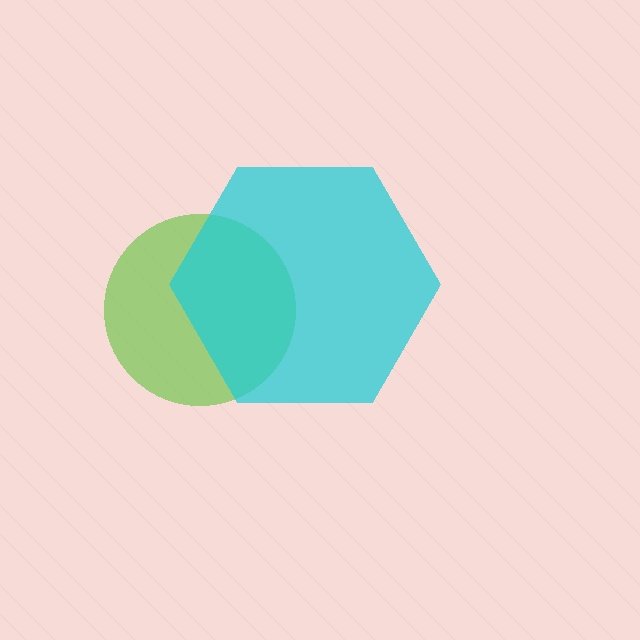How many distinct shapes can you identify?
There are 2 distinct shapes: a lime circle, a cyan hexagon.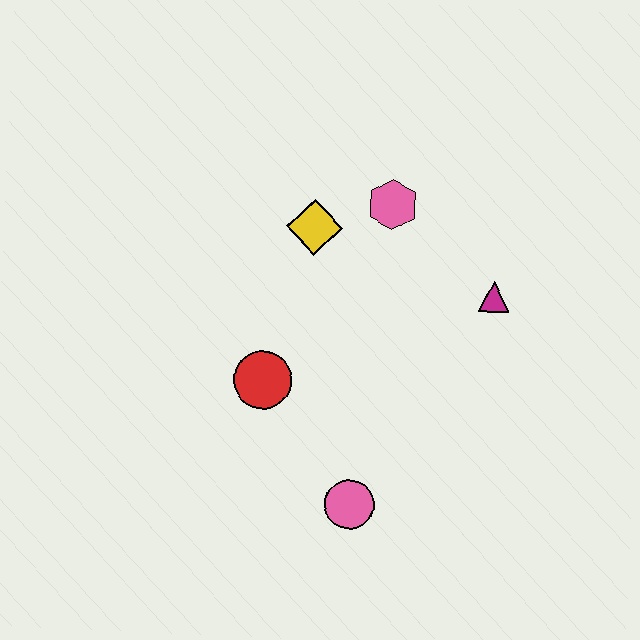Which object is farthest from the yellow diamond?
The pink circle is farthest from the yellow diamond.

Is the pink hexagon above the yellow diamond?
Yes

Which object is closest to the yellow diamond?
The pink hexagon is closest to the yellow diamond.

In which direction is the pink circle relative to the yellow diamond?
The pink circle is below the yellow diamond.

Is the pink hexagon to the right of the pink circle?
Yes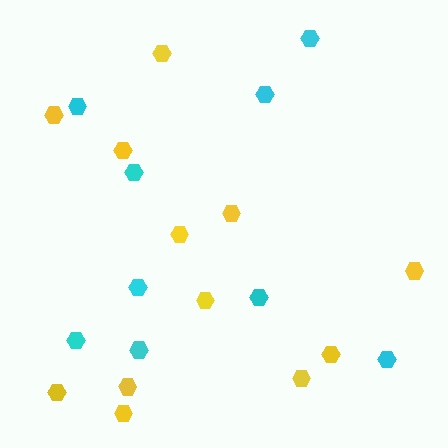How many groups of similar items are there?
There are 2 groups: one group of cyan hexagons (9) and one group of yellow hexagons (12).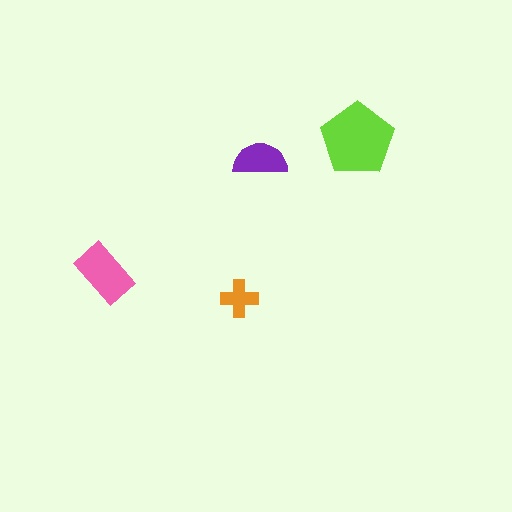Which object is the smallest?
The orange cross.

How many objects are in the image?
There are 4 objects in the image.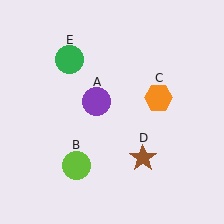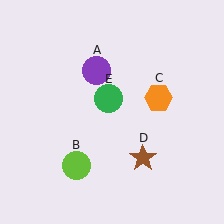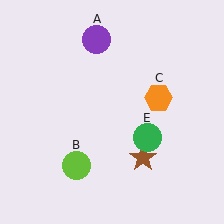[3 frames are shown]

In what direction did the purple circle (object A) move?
The purple circle (object A) moved up.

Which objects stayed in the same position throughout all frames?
Lime circle (object B) and orange hexagon (object C) and brown star (object D) remained stationary.